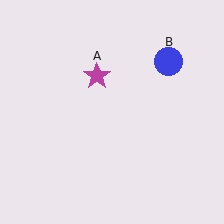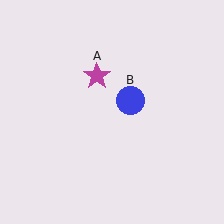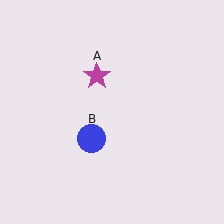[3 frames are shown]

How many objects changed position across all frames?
1 object changed position: blue circle (object B).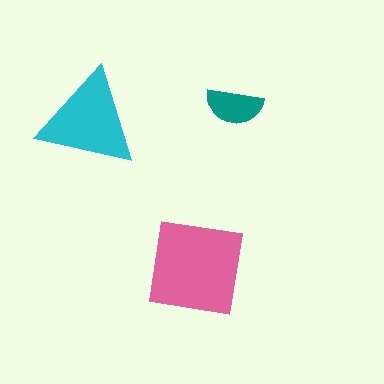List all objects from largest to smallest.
The pink square, the cyan triangle, the teal semicircle.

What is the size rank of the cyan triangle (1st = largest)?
2nd.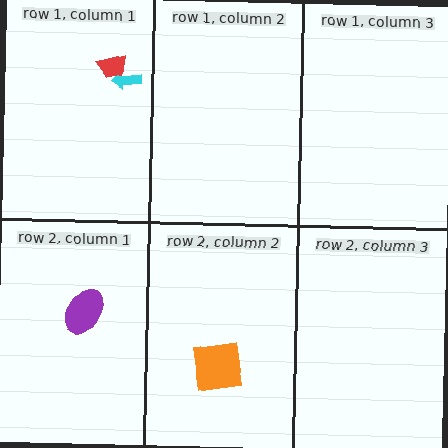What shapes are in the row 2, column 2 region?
The orange square.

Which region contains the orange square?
The row 2, column 2 region.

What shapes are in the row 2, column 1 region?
The purple ellipse.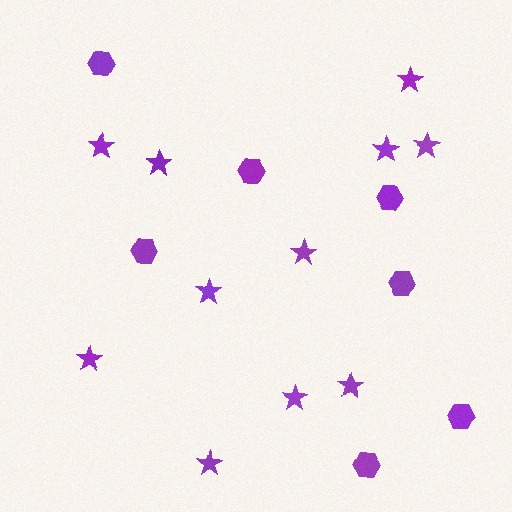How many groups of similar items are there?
There are 2 groups: one group of hexagons (7) and one group of stars (11).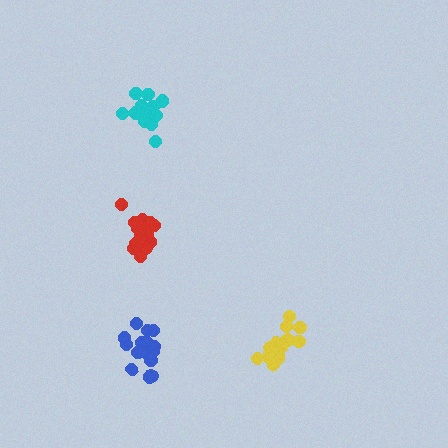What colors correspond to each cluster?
The clusters are colored: red, cyan, yellow, blue.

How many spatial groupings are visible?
There are 4 spatial groupings.